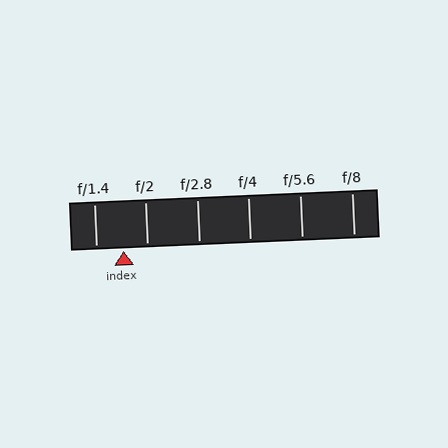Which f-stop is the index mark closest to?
The index mark is closest to f/2.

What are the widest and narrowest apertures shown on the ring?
The widest aperture shown is f/1.4 and the narrowest is f/8.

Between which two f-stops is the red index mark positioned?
The index mark is between f/1.4 and f/2.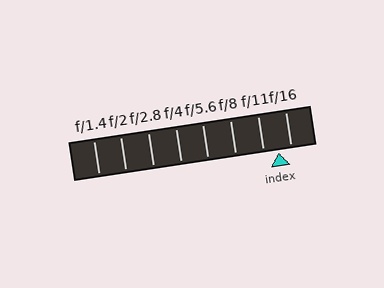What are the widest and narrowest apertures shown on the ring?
The widest aperture shown is f/1.4 and the narrowest is f/16.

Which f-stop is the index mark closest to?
The index mark is closest to f/16.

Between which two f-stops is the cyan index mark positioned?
The index mark is between f/11 and f/16.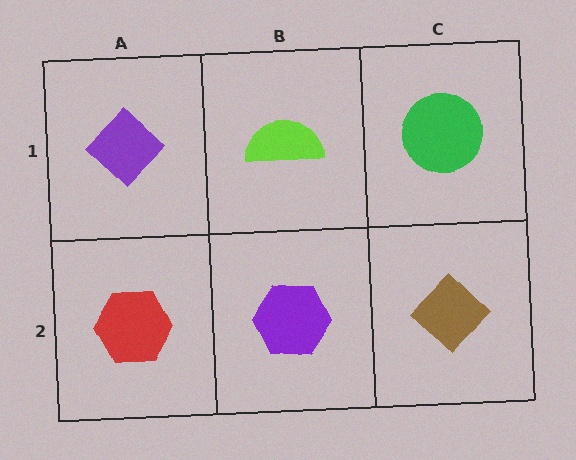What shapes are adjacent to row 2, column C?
A green circle (row 1, column C), a purple hexagon (row 2, column B).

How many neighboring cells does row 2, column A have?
2.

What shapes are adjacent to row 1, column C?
A brown diamond (row 2, column C), a lime semicircle (row 1, column B).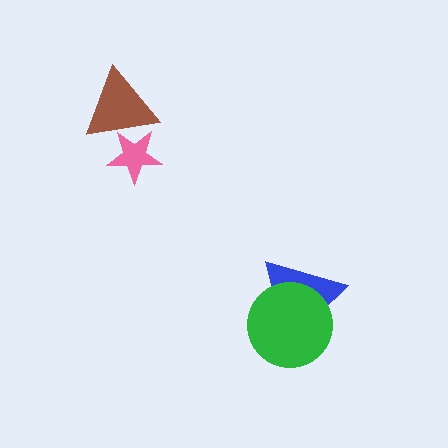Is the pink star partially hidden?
Yes, it is partially covered by another shape.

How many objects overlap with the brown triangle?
1 object overlaps with the brown triangle.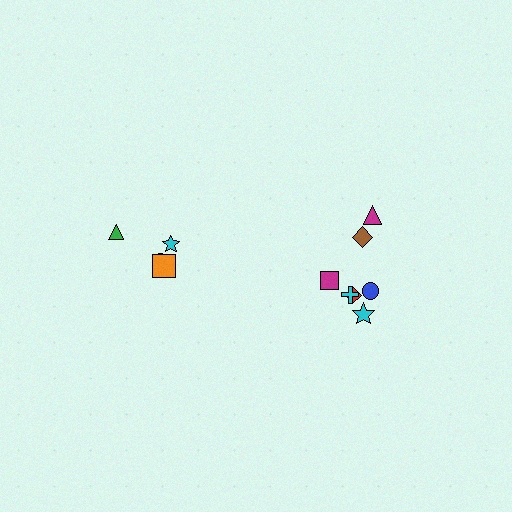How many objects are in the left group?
There are 4 objects.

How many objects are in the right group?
There are 7 objects.